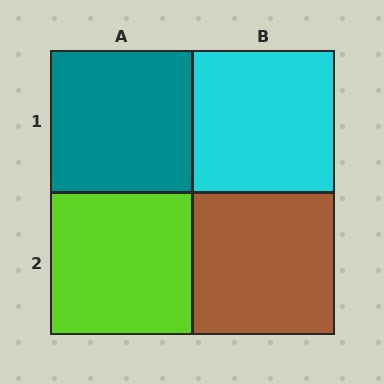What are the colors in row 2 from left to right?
Lime, brown.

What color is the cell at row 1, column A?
Teal.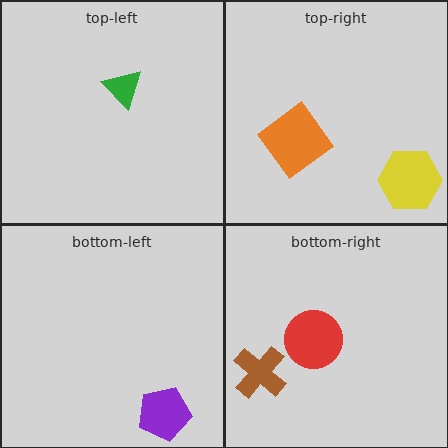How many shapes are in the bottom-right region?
2.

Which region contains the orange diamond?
The top-right region.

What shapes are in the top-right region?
The yellow hexagon, the orange diamond.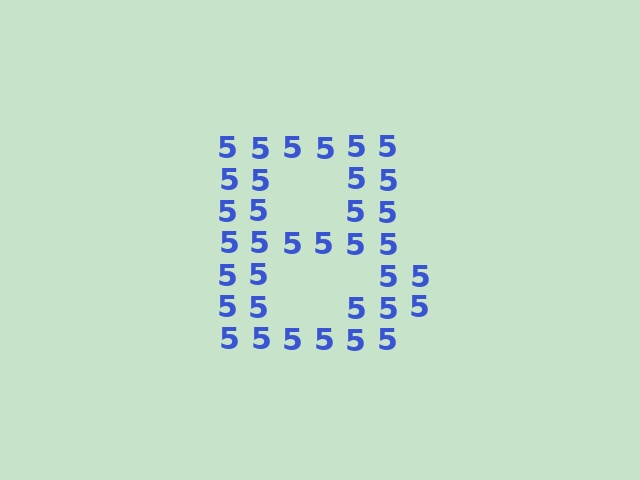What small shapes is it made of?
It is made of small digit 5's.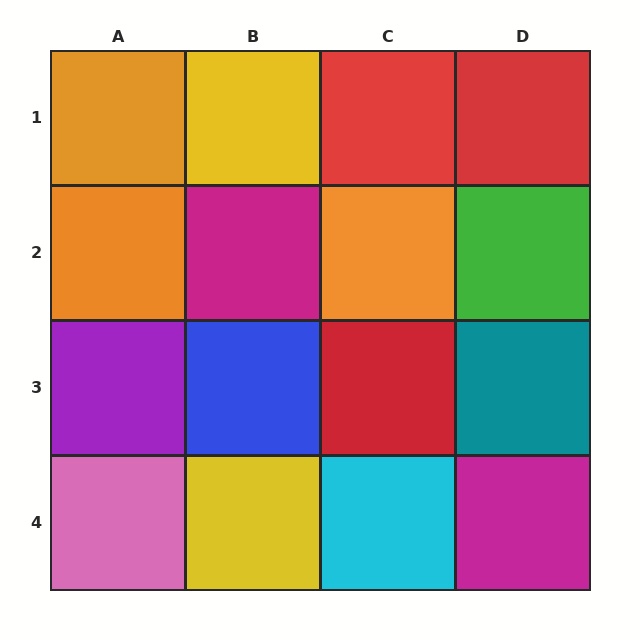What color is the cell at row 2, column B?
Magenta.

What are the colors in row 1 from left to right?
Orange, yellow, red, red.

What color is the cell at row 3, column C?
Red.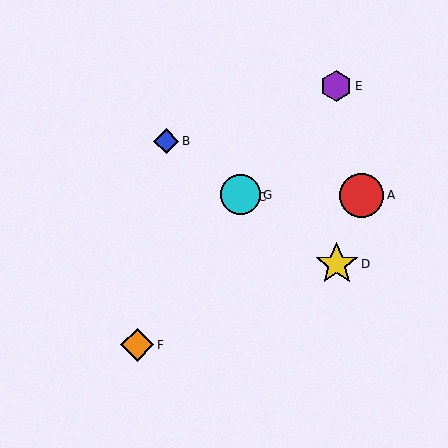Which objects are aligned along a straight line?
Objects B, C, D, G are aligned along a straight line.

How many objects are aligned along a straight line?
4 objects (B, C, D, G) are aligned along a straight line.